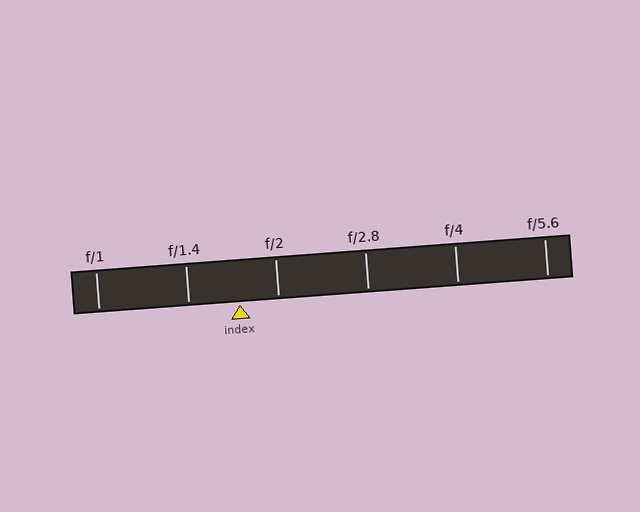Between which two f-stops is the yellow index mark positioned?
The index mark is between f/1.4 and f/2.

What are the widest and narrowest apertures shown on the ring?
The widest aperture shown is f/1 and the narrowest is f/5.6.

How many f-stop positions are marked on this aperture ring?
There are 6 f-stop positions marked.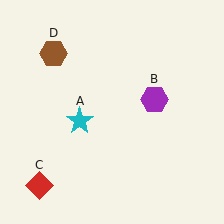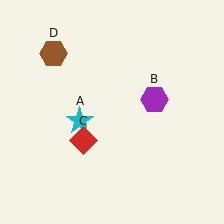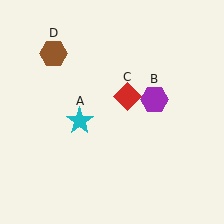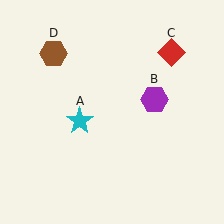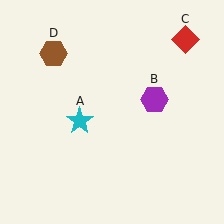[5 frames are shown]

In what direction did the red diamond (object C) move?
The red diamond (object C) moved up and to the right.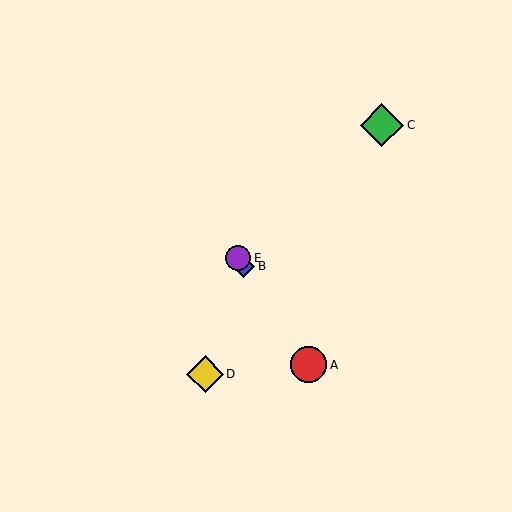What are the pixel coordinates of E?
Object E is at (238, 258).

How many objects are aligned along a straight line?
3 objects (A, B, E) are aligned along a straight line.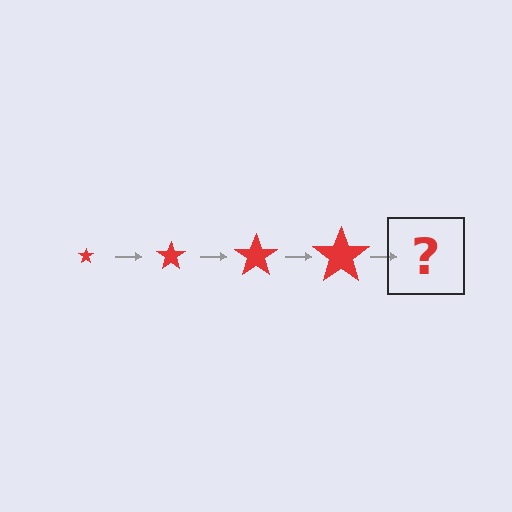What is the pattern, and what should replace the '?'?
The pattern is that the star gets progressively larger each step. The '?' should be a red star, larger than the previous one.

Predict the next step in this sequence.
The next step is a red star, larger than the previous one.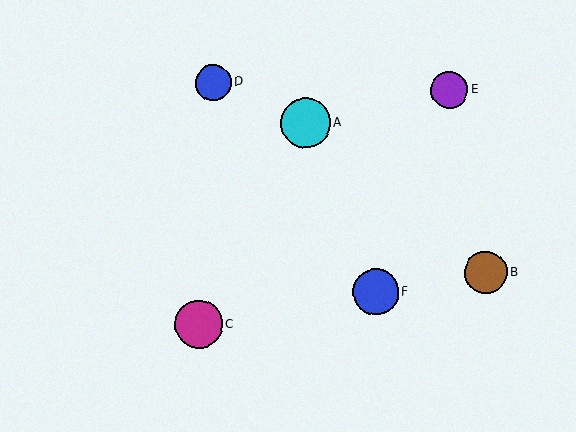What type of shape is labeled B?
Shape B is a brown circle.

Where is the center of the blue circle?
The center of the blue circle is at (213, 83).